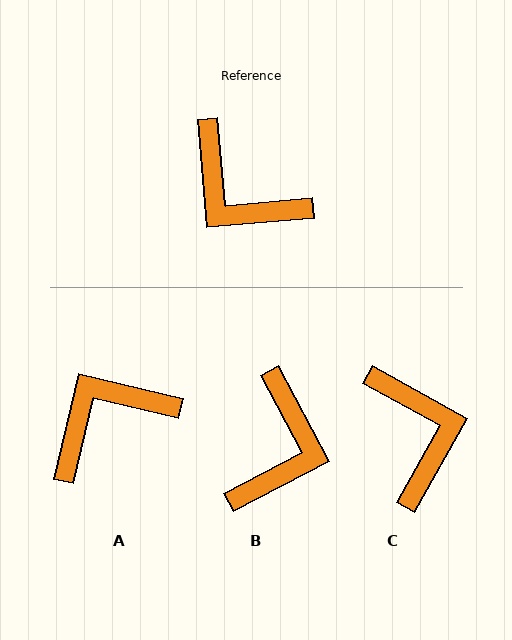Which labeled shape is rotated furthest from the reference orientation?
C, about 146 degrees away.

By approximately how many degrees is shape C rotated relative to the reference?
Approximately 146 degrees counter-clockwise.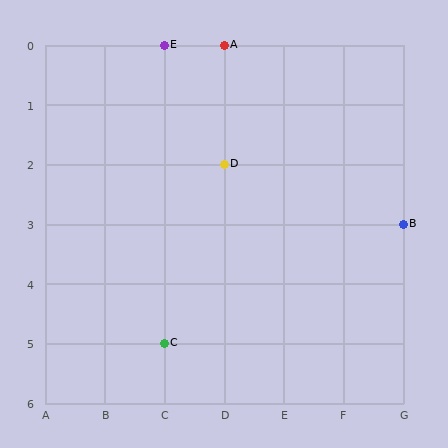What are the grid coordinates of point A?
Point A is at grid coordinates (D, 0).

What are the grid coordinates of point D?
Point D is at grid coordinates (D, 2).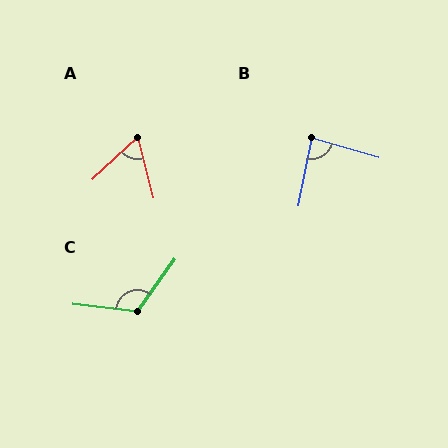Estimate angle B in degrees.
Approximately 85 degrees.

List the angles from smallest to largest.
A (61°), B (85°), C (119°).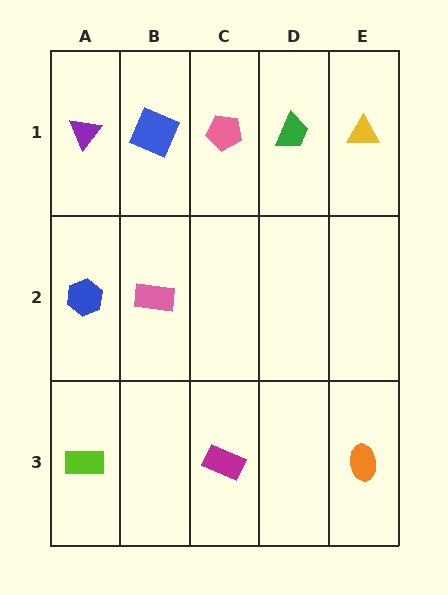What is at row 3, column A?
A lime rectangle.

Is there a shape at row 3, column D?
No, that cell is empty.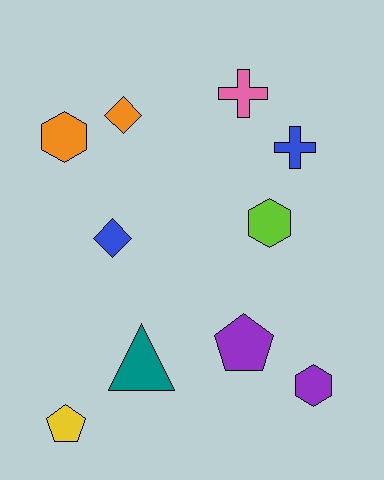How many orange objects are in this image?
There are 2 orange objects.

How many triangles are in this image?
There is 1 triangle.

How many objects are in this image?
There are 10 objects.